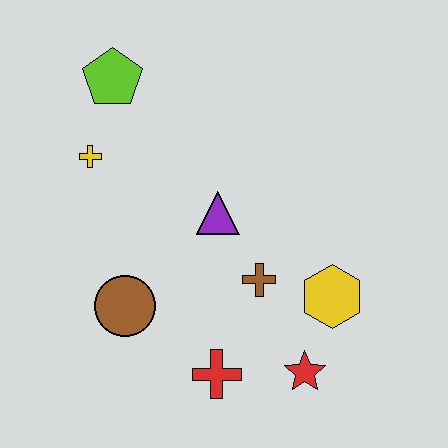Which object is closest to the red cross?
The red star is closest to the red cross.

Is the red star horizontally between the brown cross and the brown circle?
No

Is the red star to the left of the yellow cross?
No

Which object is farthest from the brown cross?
The lime pentagon is farthest from the brown cross.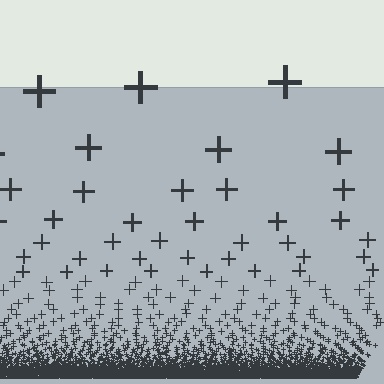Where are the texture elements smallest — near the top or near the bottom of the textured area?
Near the bottom.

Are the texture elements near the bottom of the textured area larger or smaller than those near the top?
Smaller. The gradient is inverted — elements near the bottom are smaller and denser.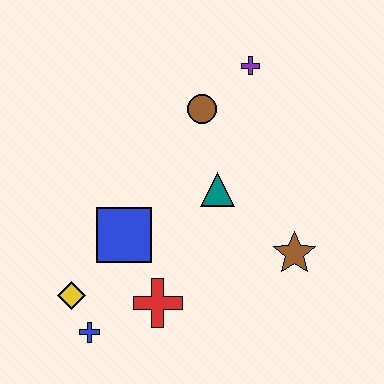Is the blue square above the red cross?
Yes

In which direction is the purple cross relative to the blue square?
The purple cross is above the blue square.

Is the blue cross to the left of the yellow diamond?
No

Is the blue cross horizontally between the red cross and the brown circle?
No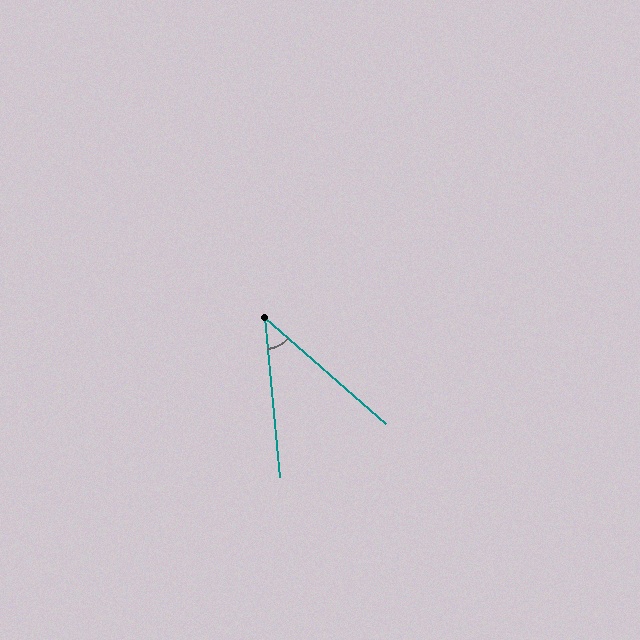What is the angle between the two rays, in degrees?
Approximately 44 degrees.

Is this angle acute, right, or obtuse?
It is acute.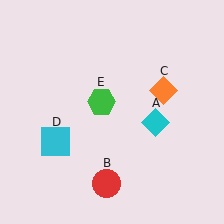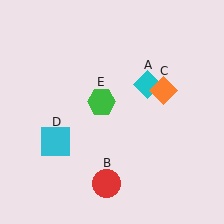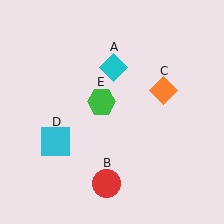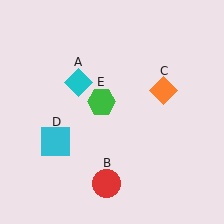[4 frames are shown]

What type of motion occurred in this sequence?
The cyan diamond (object A) rotated counterclockwise around the center of the scene.